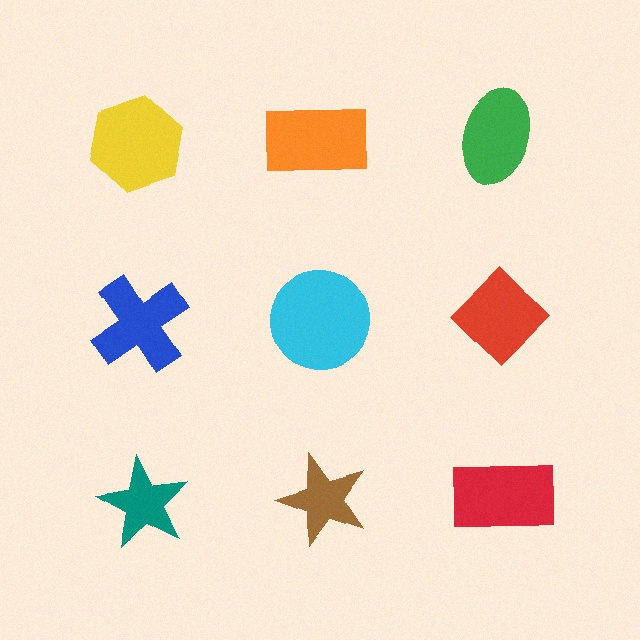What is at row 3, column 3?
A red rectangle.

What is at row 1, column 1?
A yellow hexagon.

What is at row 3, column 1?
A teal star.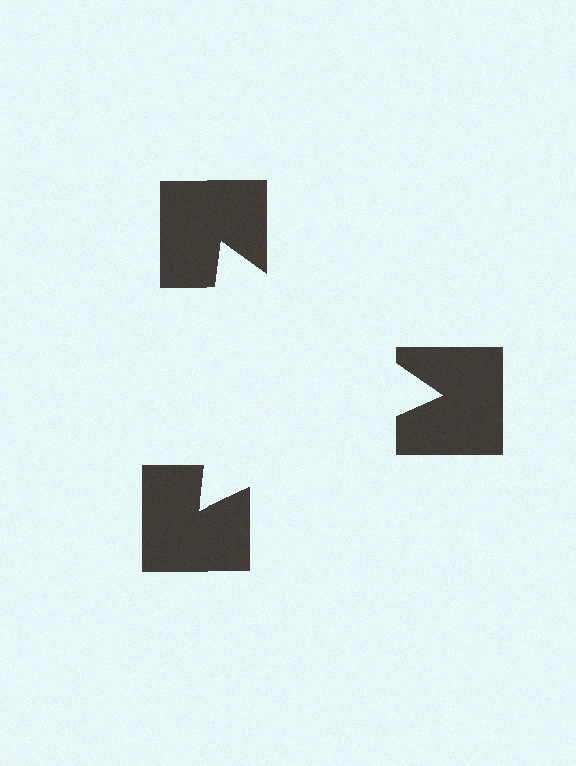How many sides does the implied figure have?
3 sides.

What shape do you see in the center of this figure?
An illusory triangle — its edges are inferred from the aligned wedge cuts in the notched squares, not physically drawn.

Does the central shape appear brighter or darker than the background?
It typically appears slightly brighter than the background, even though no actual brightness change is drawn.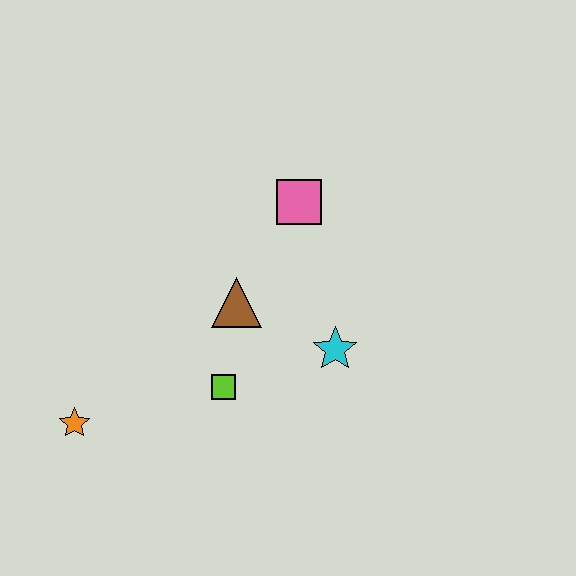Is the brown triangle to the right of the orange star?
Yes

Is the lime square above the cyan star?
No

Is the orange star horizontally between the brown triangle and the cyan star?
No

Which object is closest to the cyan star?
The brown triangle is closest to the cyan star.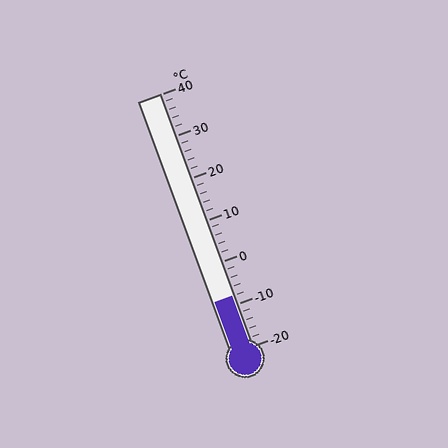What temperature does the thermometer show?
The thermometer shows approximately -8°C.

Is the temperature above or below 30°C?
The temperature is below 30°C.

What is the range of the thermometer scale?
The thermometer scale ranges from -20°C to 40°C.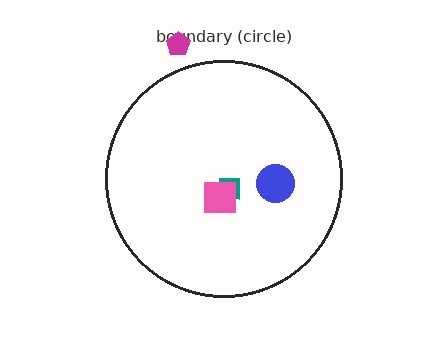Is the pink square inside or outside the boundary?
Inside.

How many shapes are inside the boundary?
3 inside, 1 outside.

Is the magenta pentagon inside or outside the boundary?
Outside.